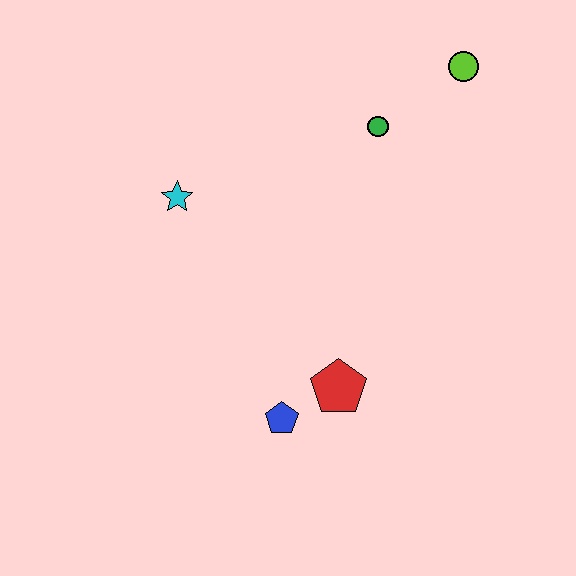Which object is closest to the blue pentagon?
The red pentagon is closest to the blue pentagon.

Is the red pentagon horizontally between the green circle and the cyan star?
Yes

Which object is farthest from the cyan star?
The lime circle is farthest from the cyan star.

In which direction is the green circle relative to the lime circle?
The green circle is to the left of the lime circle.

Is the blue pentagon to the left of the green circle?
Yes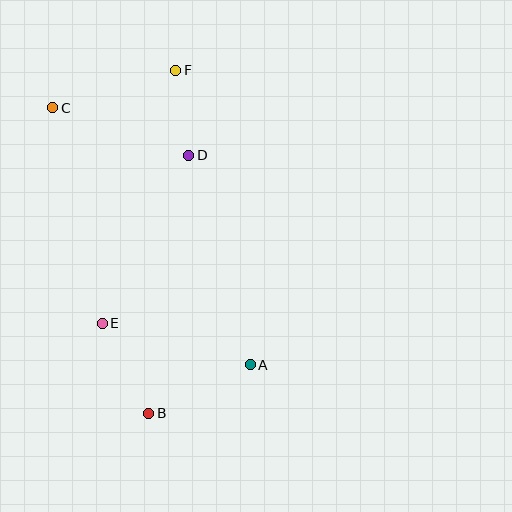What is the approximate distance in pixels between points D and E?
The distance between D and E is approximately 189 pixels.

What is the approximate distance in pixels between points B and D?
The distance between B and D is approximately 261 pixels.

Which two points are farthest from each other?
Points B and F are farthest from each other.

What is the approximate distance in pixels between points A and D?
The distance between A and D is approximately 218 pixels.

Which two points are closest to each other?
Points D and F are closest to each other.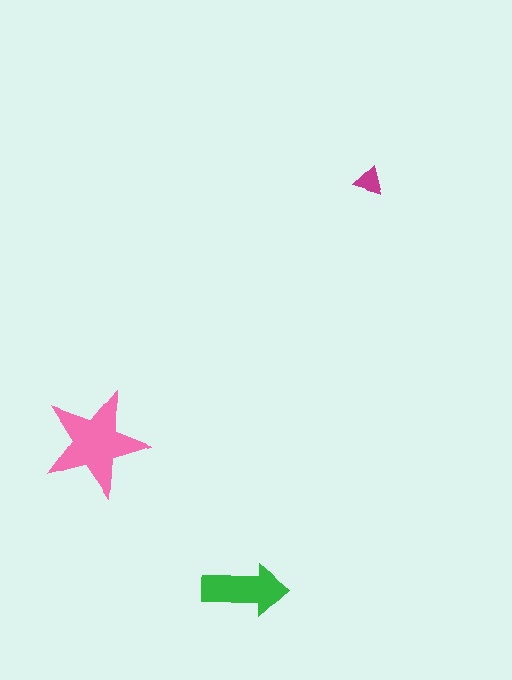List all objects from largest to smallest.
The pink star, the green arrow, the magenta triangle.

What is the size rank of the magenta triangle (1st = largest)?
3rd.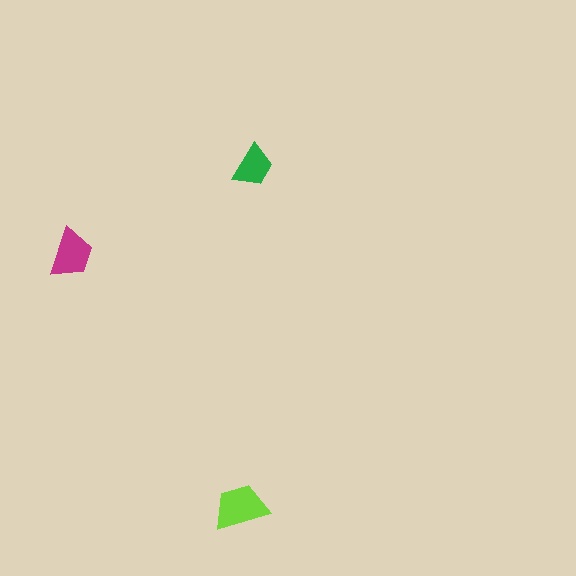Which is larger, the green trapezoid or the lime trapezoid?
The lime one.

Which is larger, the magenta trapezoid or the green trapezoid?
The magenta one.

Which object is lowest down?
The lime trapezoid is bottommost.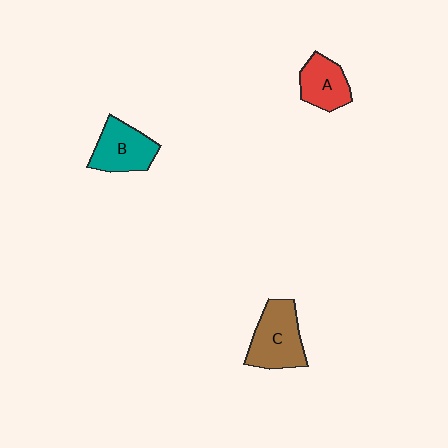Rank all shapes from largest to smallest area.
From largest to smallest: C (brown), B (teal), A (red).